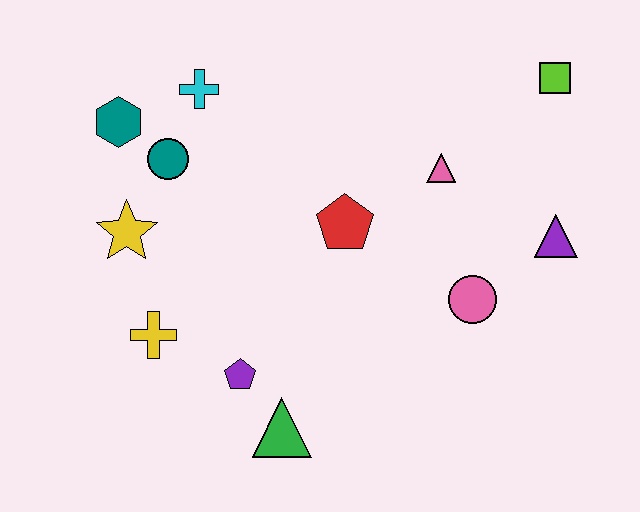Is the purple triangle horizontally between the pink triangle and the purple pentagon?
No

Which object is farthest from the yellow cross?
The lime square is farthest from the yellow cross.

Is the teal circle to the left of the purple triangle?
Yes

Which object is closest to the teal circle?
The teal hexagon is closest to the teal circle.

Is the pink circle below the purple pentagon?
No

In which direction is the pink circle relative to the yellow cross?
The pink circle is to the right of the yellow cross.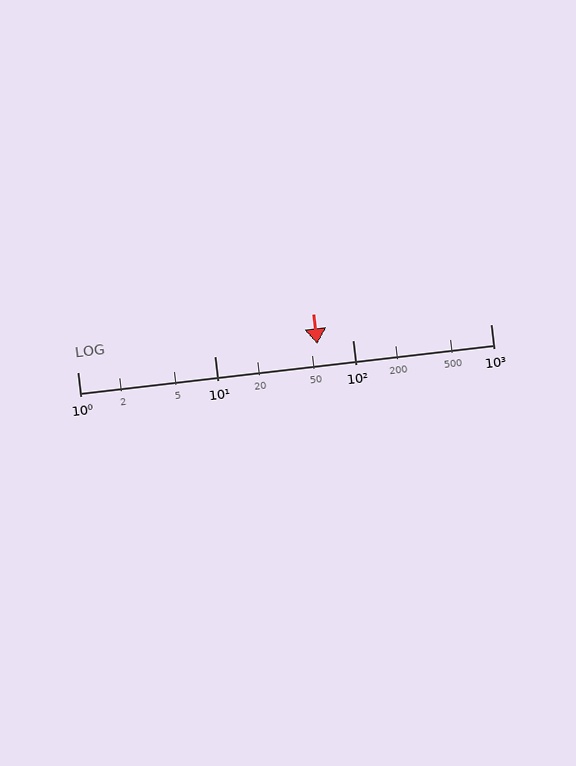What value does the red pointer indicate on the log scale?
The pointer indicates approximately 55.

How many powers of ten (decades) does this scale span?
The scale spans 3 decades, from 1 to 1000.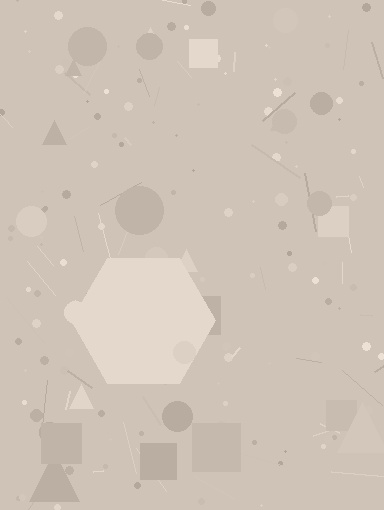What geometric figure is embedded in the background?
A hexagon is embedded in the background.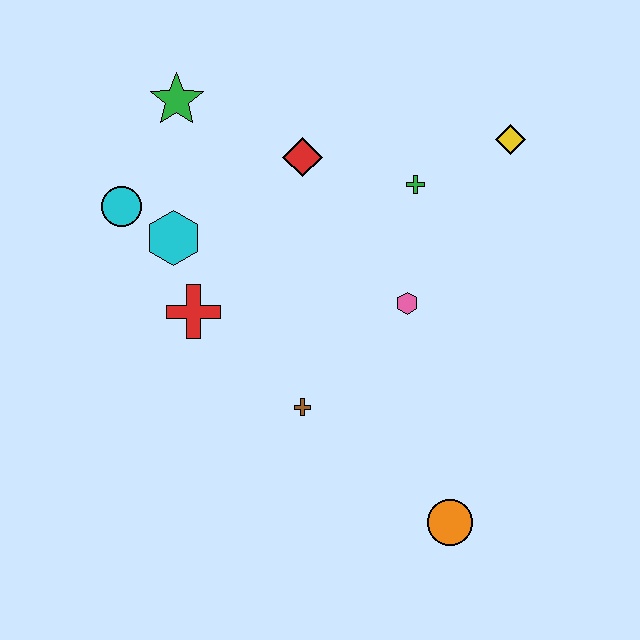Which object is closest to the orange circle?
The brown cross is closest to the orange circle.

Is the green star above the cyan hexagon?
Yes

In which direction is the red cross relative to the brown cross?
The red cross is to the left of the brown cross.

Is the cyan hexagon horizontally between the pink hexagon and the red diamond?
No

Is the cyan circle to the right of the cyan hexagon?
No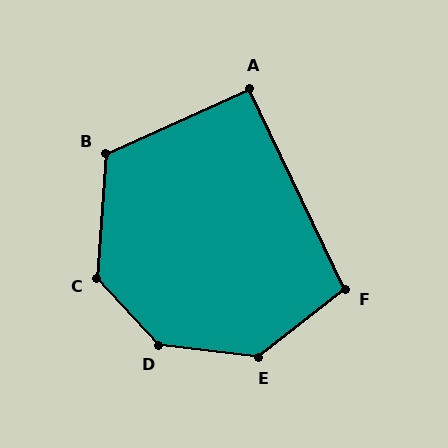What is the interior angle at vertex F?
Approximately 102 degrees (obtuse).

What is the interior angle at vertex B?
Approximately 118 degrees (obtuse).